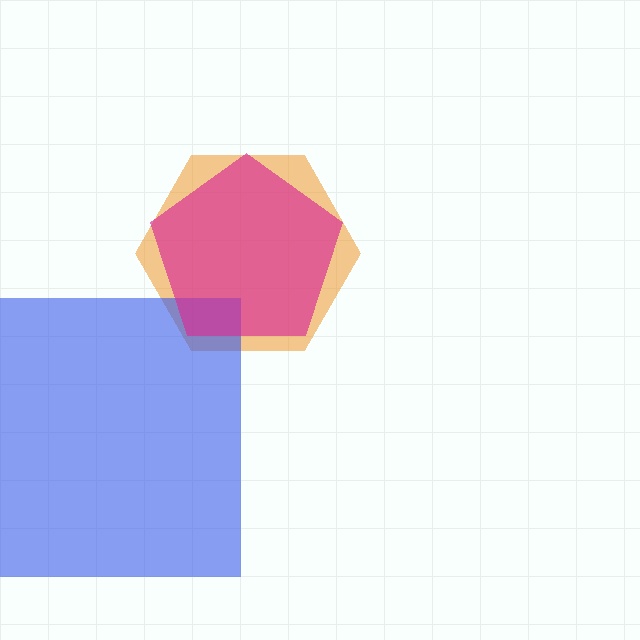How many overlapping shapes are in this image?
There are 3 overlapping shapes in the image.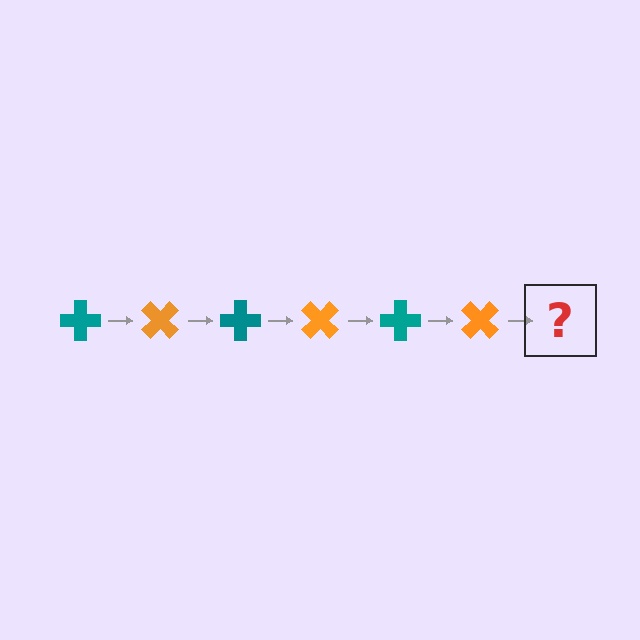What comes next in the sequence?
The next element should be a teal cross, rotated 270 degrees from the start.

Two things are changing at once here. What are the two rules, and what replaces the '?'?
The two rules are that it rotates 45 degrees each step and the color cycles through teal and orange. The '?' should be a teal cross, rotated 270 degrees from the start.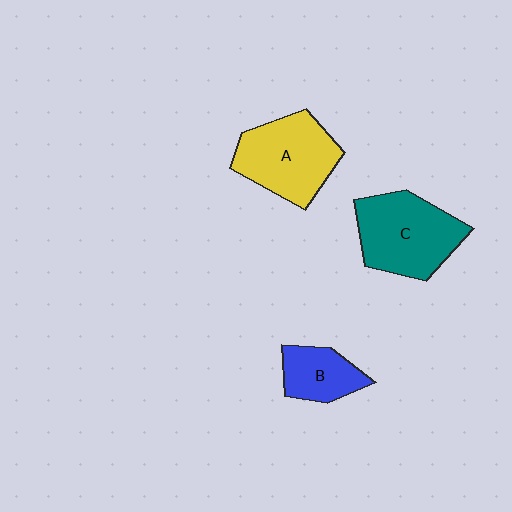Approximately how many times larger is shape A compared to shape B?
Approximately 1.8 times.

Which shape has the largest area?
Shape C (teal).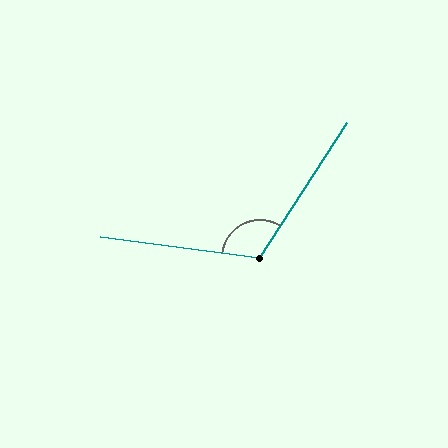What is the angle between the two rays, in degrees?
Approximately 115 degrees.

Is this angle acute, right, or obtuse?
It is obtuse.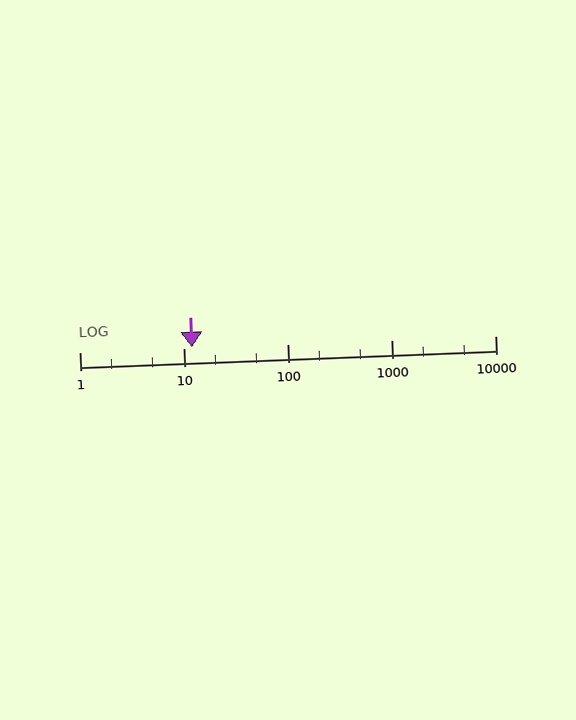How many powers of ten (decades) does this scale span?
The scale spans 4 decades, from 1 to 10000.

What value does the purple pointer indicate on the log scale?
The pointer indicates approximately 12.